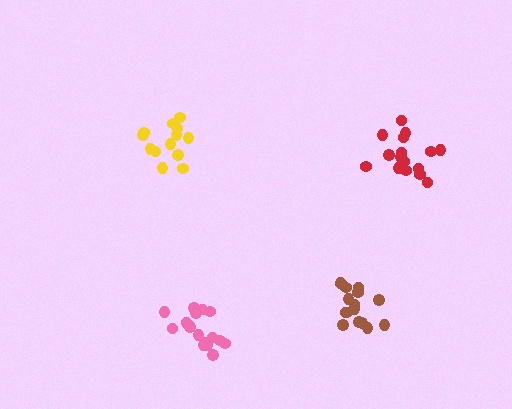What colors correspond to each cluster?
The clusters are colored: brown, red, yellow, pink.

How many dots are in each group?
Group 1: 16 dots, Group 2: 16 dots, Group 3: 13 dots, Group 4: 17 dots (62 total).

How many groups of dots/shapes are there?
There are 4 groups.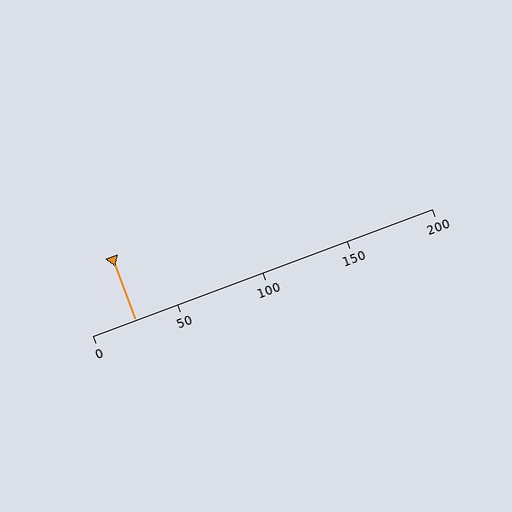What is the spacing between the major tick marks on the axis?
The major ticks are spaced 50 apart.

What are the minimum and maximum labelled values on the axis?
The axis runs from 0 to 200.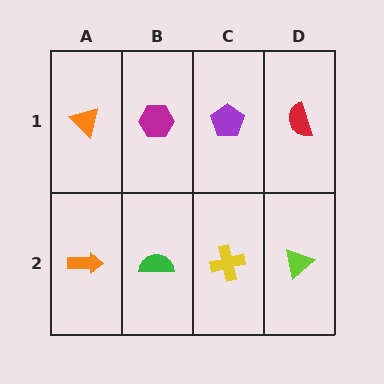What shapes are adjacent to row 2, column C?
A purple pentagon (row 1, column C), a green semicircle (row 2, column B), a lime triangle (row 2, column D).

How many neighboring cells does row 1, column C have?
3.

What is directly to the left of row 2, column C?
A green semicircle.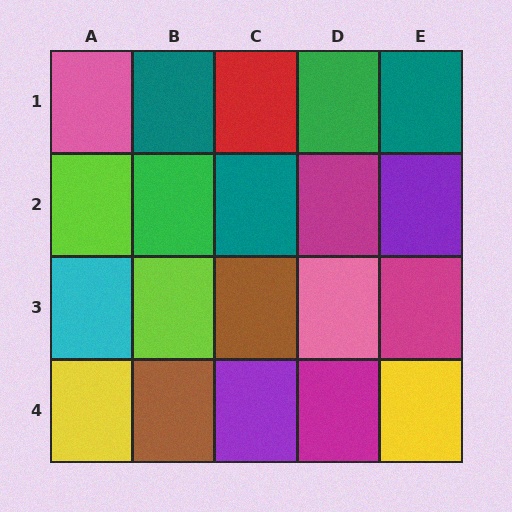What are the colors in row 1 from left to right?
Pink, teal, red, green, teal.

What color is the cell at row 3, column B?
Lime.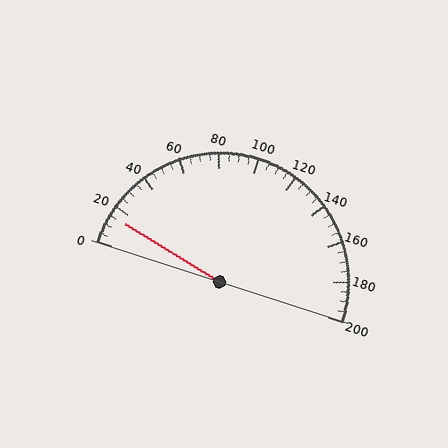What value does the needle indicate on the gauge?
The needle indicates approximately 15.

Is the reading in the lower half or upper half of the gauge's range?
The reading is in the lower half of the range (0 to 200).